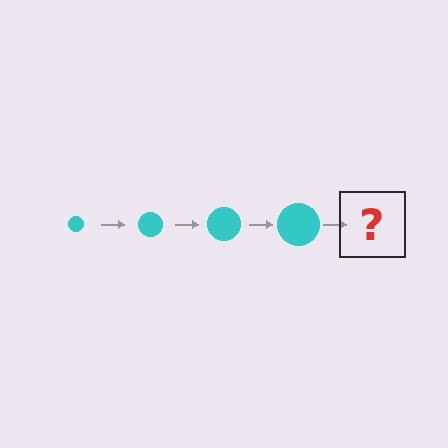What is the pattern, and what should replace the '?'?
The pattern is that the circle gets progressively larger each step. The '?' should be a cyan circle, larger than the previous one.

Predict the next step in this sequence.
The next step is a cyan circle, larger than the previous one.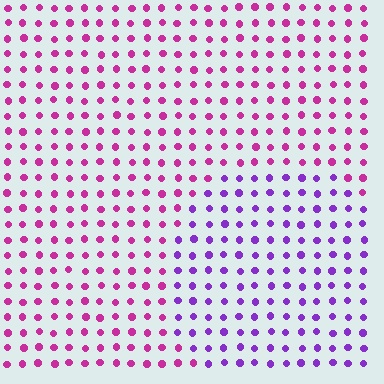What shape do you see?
I see a circle.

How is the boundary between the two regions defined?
The boundary is defined purely by a slight shift in hue (about 41 degrees). Spacing, size, and orientation are identical on both sides.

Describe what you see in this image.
The image is filled with small magenta elements in a uniform arrangement. A circle-shaped region is visible where the elements are tinted to a slightly different hue, forming a subtle color boundary.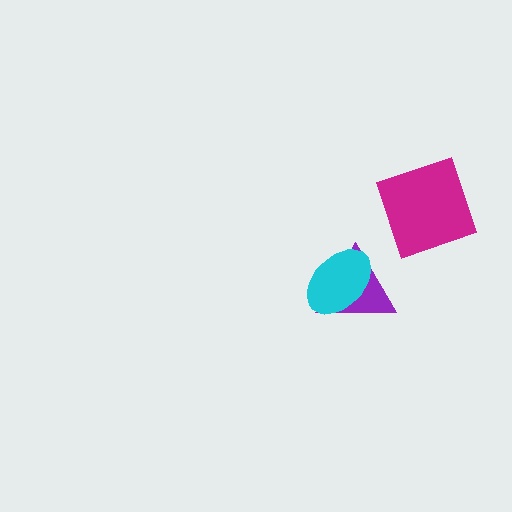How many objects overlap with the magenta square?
0 objects overlap with the magenta square.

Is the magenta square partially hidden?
No, no other shape covers it.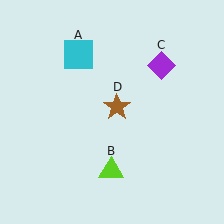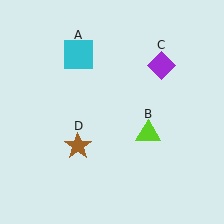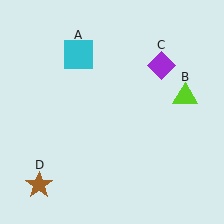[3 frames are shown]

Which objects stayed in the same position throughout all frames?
Cyan square (object A) and purple diamond (object C) remained stationary.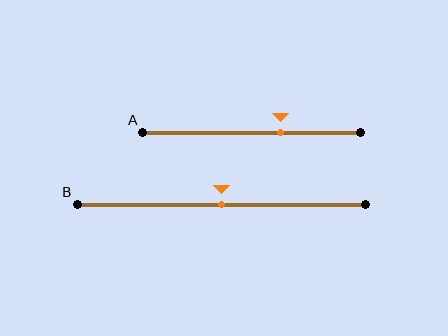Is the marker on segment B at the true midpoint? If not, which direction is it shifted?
Yes, the marker on segment B is at the true midpoint.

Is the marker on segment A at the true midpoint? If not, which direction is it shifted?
No, the marker on segment A is shifted to the right by about 13% of the segment length.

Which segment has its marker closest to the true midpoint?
Segment B has its marker closest to the true midpoint.